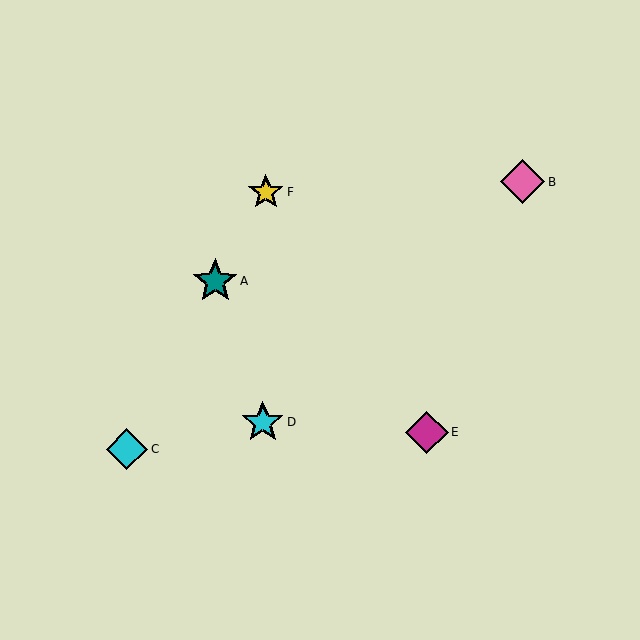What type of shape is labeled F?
Shape F is a yellow star.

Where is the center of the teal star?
The center of the teal star is at (215, 281).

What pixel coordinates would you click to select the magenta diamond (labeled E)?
Click at (427, 432) to select the magenta diamond E.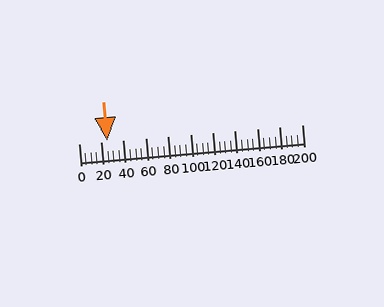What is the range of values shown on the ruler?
The ruler shows values from 0 to 200.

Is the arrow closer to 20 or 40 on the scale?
The arrow is closer to 20.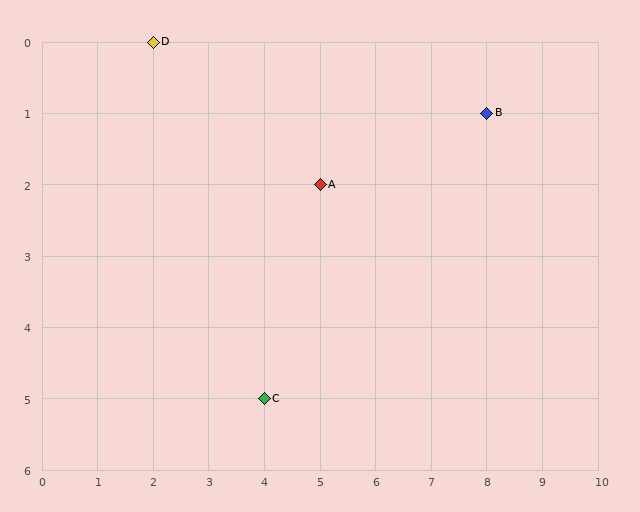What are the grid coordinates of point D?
Point D is at grid coordinates (2, 0).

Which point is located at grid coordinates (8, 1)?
Point B is at (8, 1).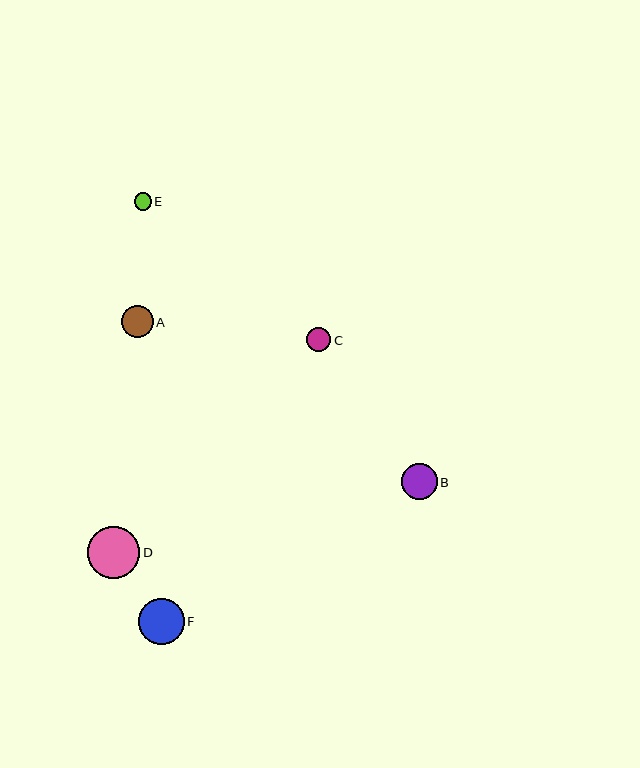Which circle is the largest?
Circle D is the largest with a size of approximately 52 pixels.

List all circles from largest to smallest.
From largest to smallest: D, F, B, A, C, E.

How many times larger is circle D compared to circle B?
Circle D is approximately 1.4 times the size of circle B.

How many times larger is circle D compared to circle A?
Circle D is approximately 1.6 times the size of circle A.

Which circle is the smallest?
Circle E is the smallest with a size of approximately 17 pixels.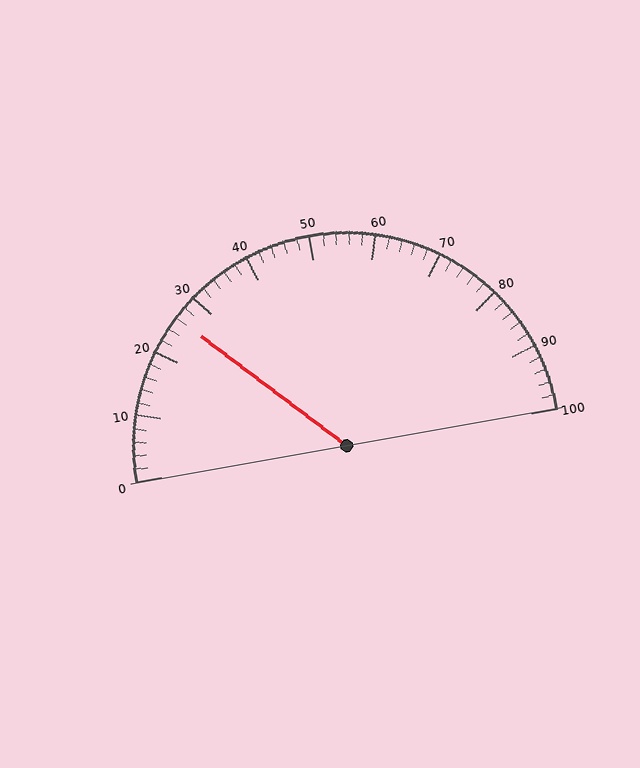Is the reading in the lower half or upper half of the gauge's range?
The reading is in the lower half of the range (0 to 100).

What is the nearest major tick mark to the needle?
The nearest major tick mark is 30.